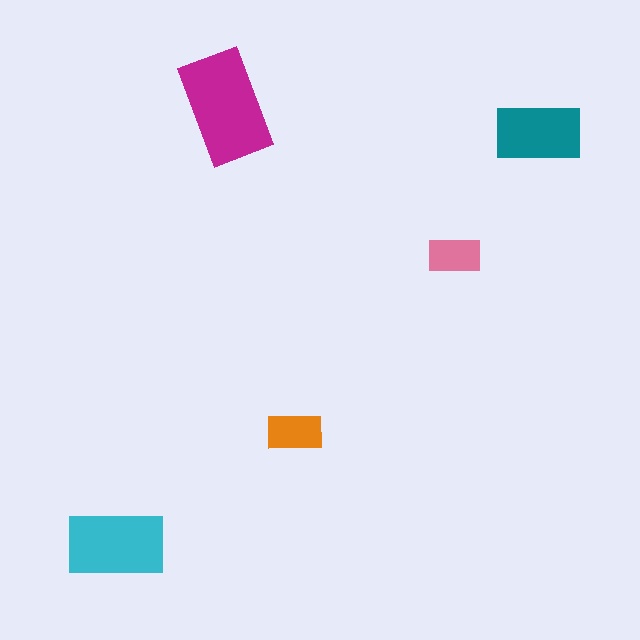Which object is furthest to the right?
The teal rectangle is rightmost.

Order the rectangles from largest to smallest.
the magenta one, the cyan one, the teal one, the orange one, the pink one.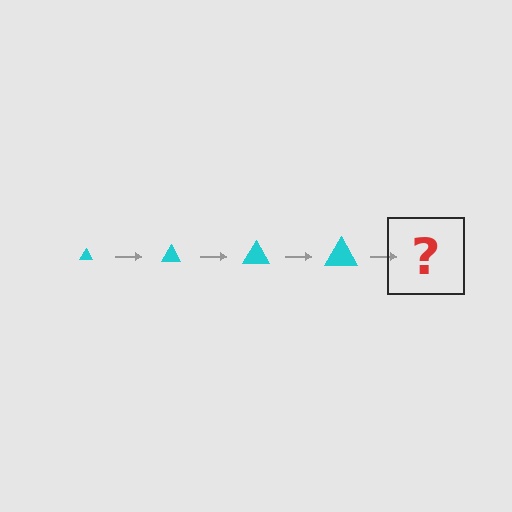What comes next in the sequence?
The next element should be a cyan triangle, larger than the previous one.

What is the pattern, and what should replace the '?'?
The pattern is that the triangle gets progressively larger each step. The '?' should be a cyan triangle, larger than the previous one.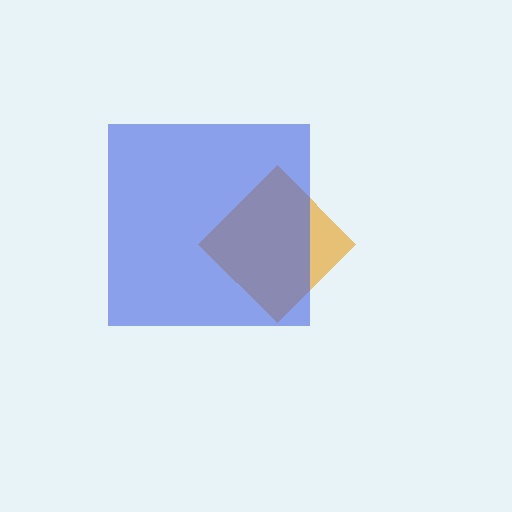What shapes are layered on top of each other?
The layered shapes are: an orange diamond, a blue square.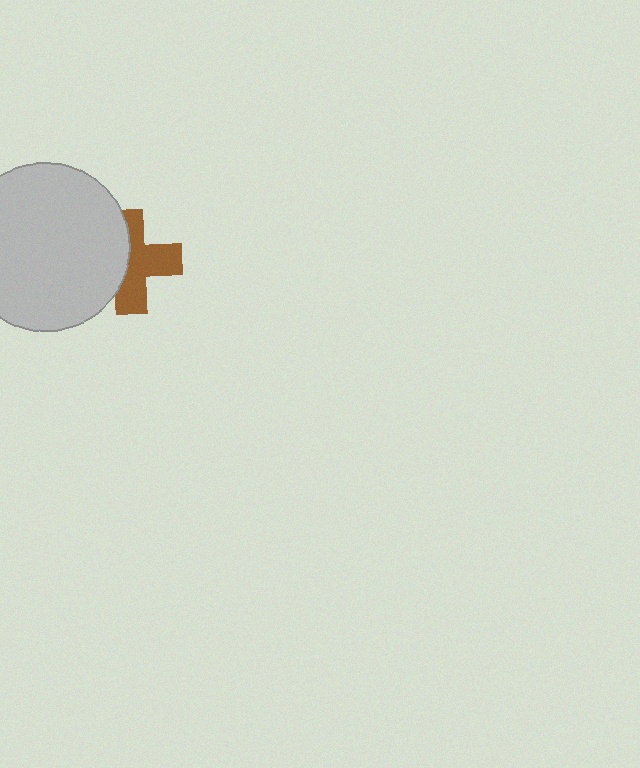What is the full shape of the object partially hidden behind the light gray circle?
The partially hidden object is a brown cross.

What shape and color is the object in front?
The object in front is a light gray circle.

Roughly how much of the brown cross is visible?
About half of it is visible (roughly 60%).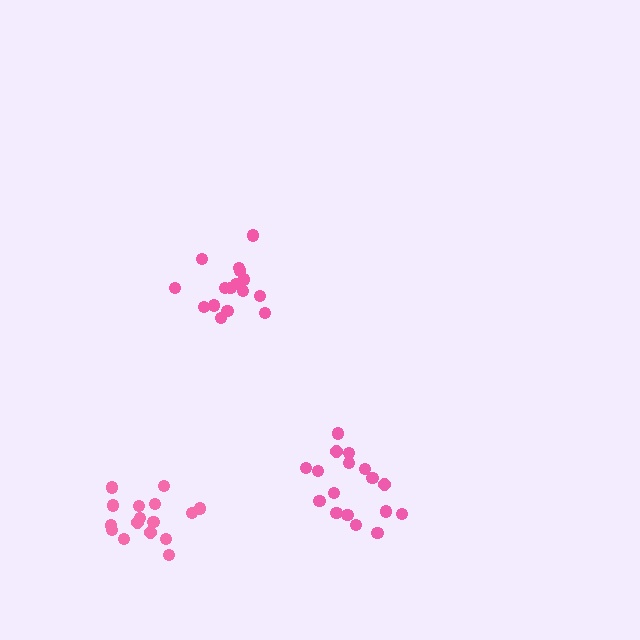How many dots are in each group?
Group 1: 16 dots, Group 2: 16 dots, Group 3: 17 dots (49 total).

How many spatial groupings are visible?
There are 3 spatial groupings.